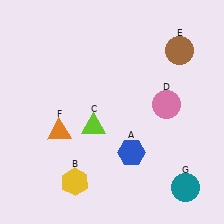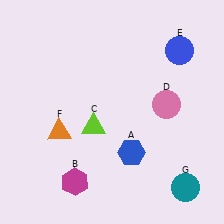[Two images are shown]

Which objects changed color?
B changed from yellow to magenta. E changed from brown to blue.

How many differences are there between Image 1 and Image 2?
There are 2 differences between the two images.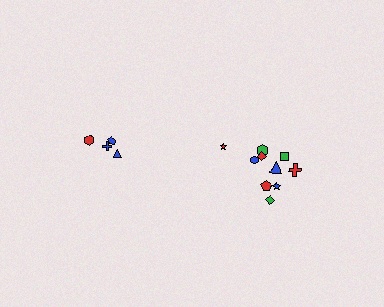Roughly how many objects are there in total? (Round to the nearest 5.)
Roughly 15 objects in total.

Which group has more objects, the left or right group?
The right group.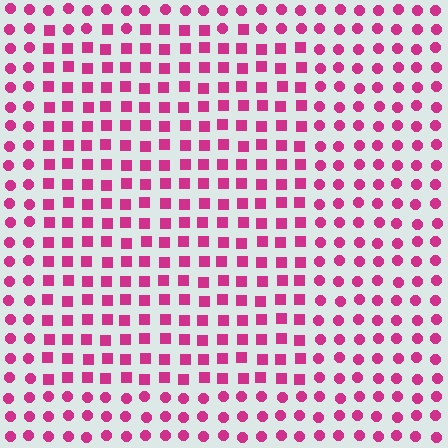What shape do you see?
I see a rectangle.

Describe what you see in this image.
The image is filled with small magenta elements arranged in a uniform grid. A rectangle-shaped region contains squares, while the surrounding area contains circles. The boundary is defined purely by the change in element shape.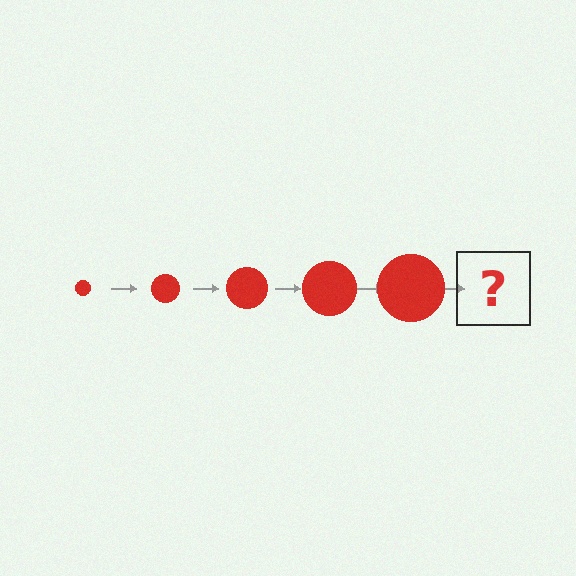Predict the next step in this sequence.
The next step is a red circle, larger than the previous one.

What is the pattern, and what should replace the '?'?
The pattern is that the circle gets progressively larger each step. The '?' should be a red circle, larger than the previous one.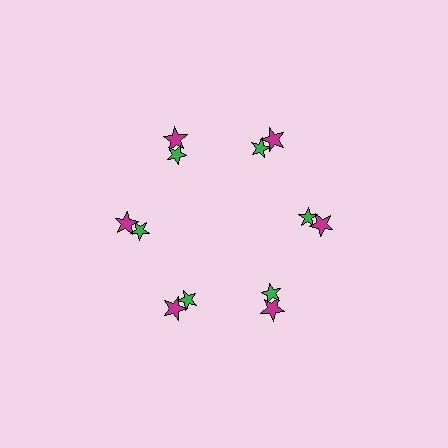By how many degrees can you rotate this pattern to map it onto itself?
The pattern maps onto itself every 60 degrees of rotation.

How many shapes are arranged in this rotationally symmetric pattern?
There are 12 shapes, arranged in 6 groups of 2.